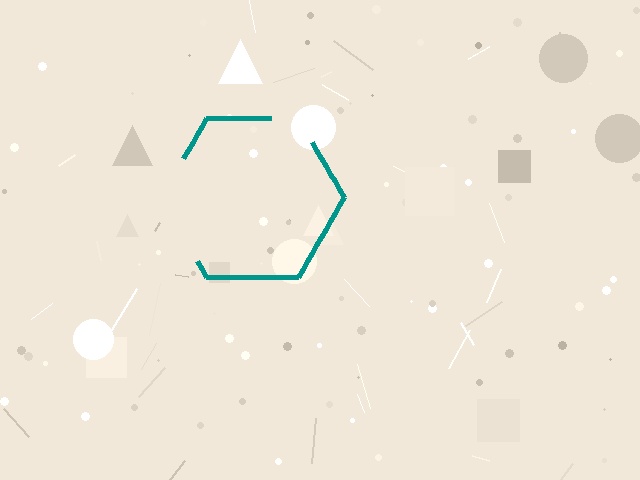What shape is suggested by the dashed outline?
The dashed outline suggests a hexagon.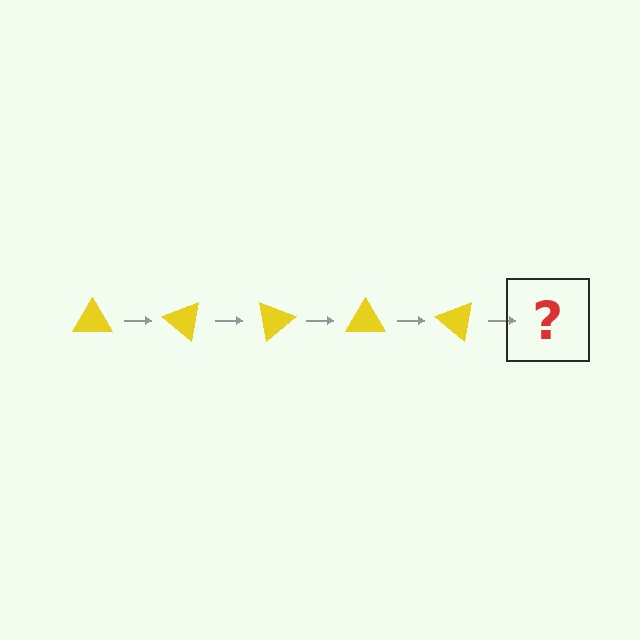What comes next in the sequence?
The next element should be a yellow triangle rotated 200 degrees.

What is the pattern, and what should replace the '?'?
The pattern is that the triangle rotates 40 degrees each step. The '?' should be a yellow triangle rotated 200 degrees.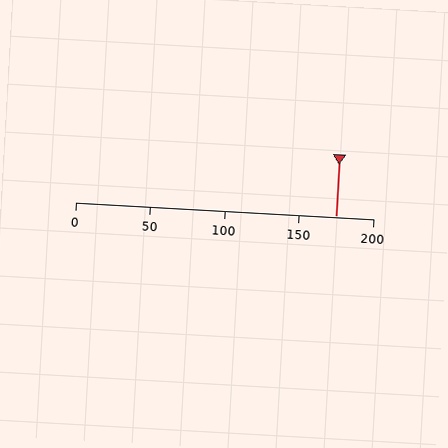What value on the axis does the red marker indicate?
The marker indicates approximately 175.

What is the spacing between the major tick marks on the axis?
The major ticks are spaced 50 apart.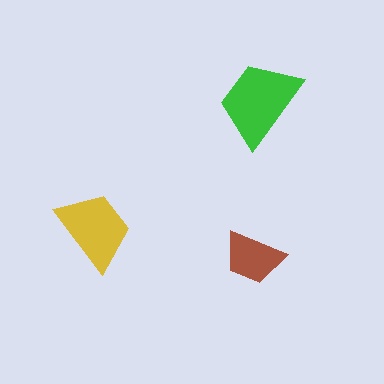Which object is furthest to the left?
The yellow trapezoid is leftmost.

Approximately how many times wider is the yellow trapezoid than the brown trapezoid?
About 1.5 times wider.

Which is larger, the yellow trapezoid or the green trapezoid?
The green one.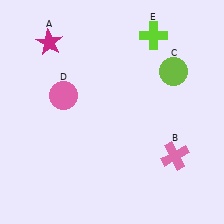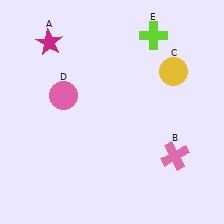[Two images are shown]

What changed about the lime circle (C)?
In Image 1, C is lime. In Image 2, it changed to yellow.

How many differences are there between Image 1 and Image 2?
There is 1 difference between the two images.